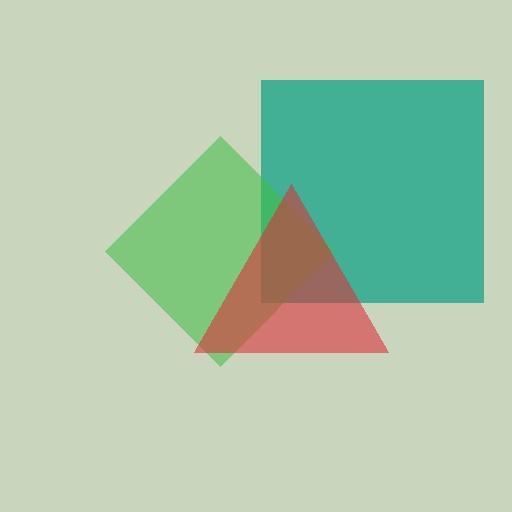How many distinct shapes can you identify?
There are 3 distinct shapes: a teal square, a green diamond, a red triangle.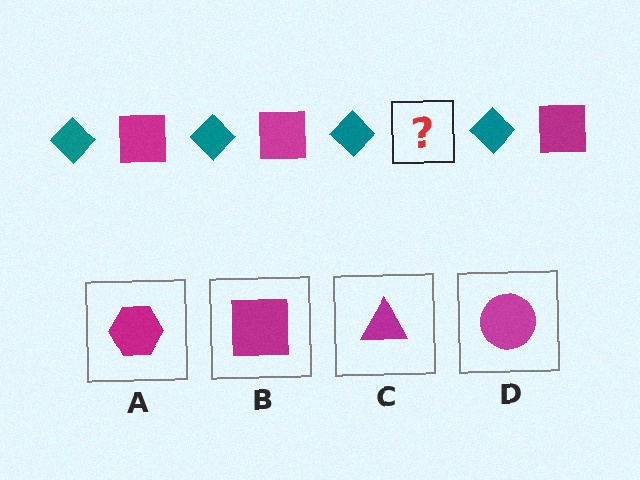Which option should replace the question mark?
Option B.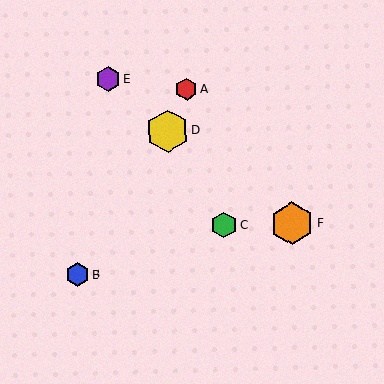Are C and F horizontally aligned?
Yes, both are at y≈225.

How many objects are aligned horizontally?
2 objects (C, F) are aligned horizontally.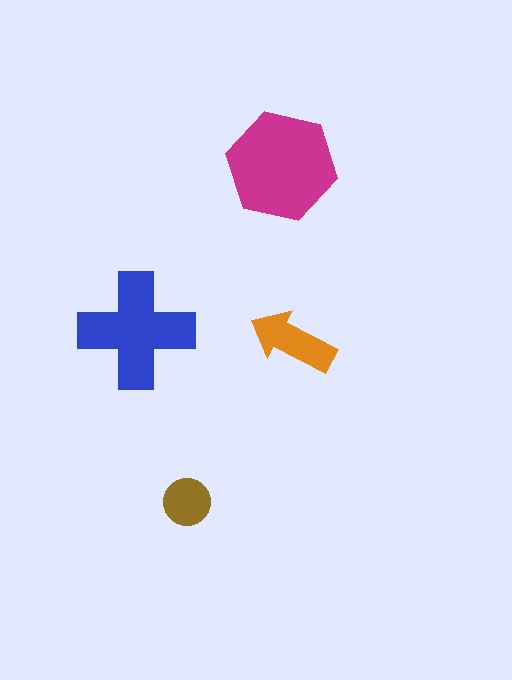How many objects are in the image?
There are 4 objects in the image.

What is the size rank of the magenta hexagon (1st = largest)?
1st.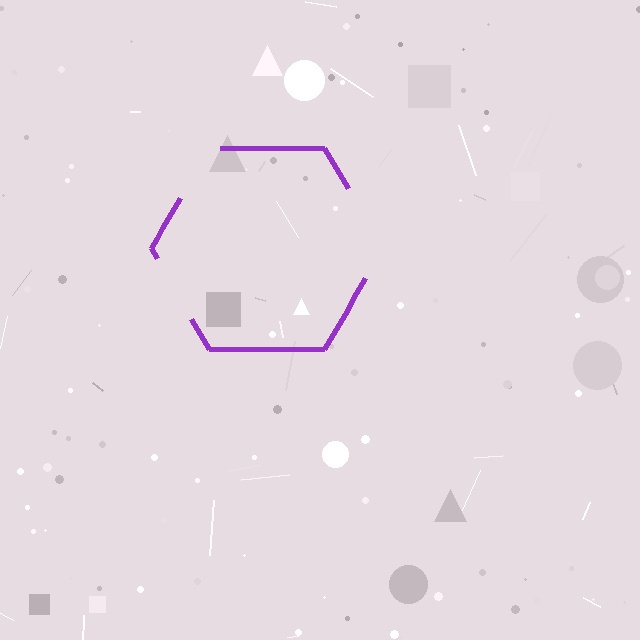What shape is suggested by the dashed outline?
The dashed outline suggests a hexagon.